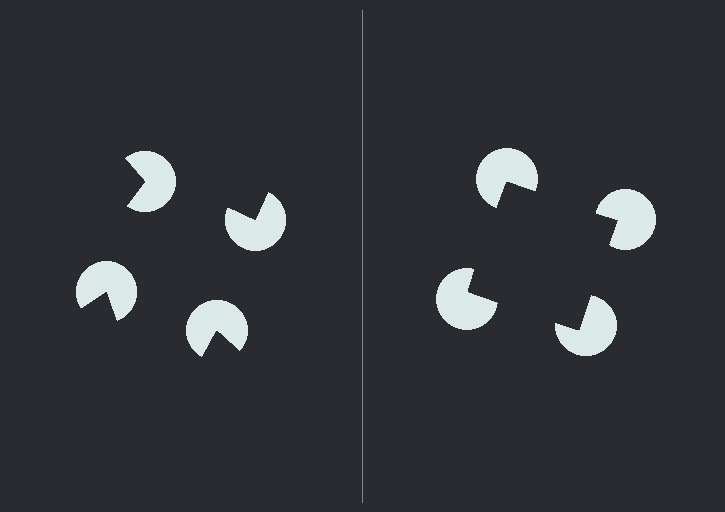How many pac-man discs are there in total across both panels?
8 — 4 on each side.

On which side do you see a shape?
An illusory square appears on the right side. On the left side the wedge cuts are rotated, so no coherent shape forms.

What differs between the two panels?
The pac-man discs are positioned identically on both sides; only the wedge orientations differ. On the right they align to a square; on the left they are misaligned.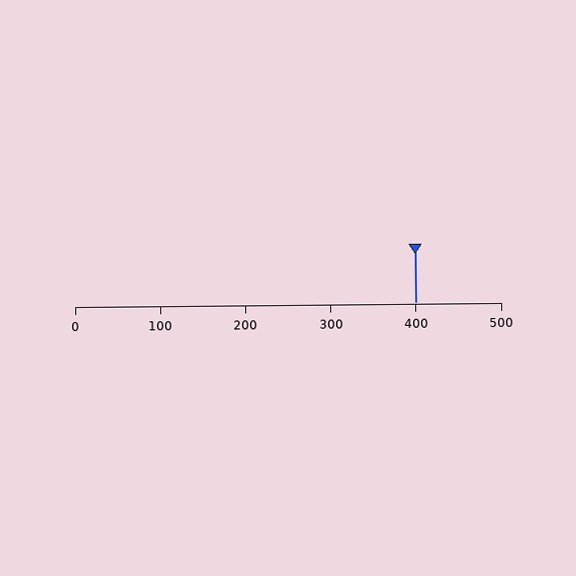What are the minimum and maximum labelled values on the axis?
The axis runs from 0 to 500.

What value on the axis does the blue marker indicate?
The marker indicates approximately 400.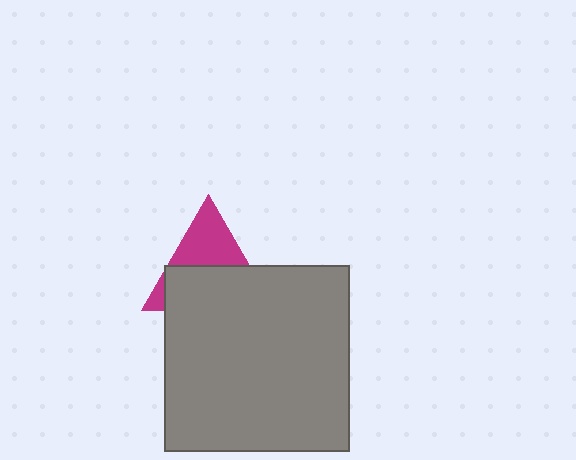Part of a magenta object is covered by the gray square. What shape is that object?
It is a triangle.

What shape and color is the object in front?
The object in front is a gray square.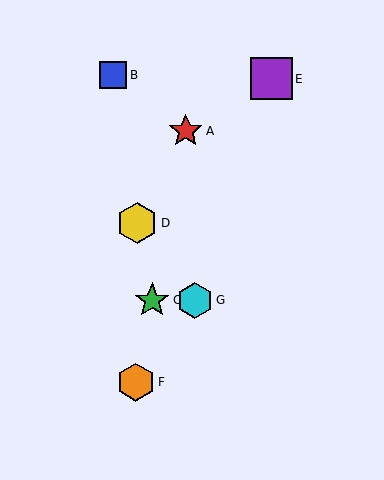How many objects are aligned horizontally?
2 objects (C, G) are aligned horizontally.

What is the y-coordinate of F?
Object F is at y≈382.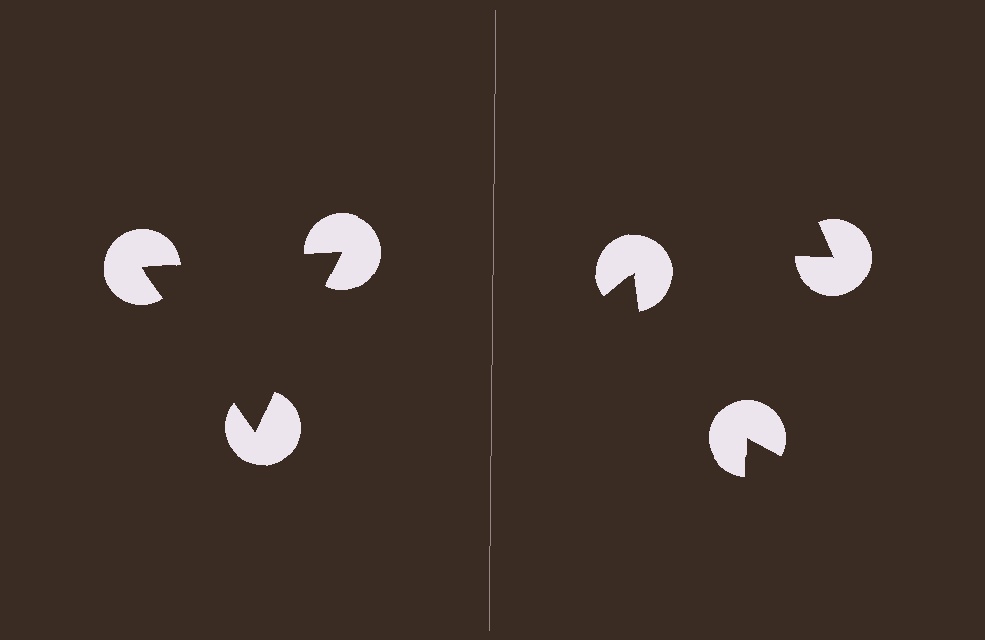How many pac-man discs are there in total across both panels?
6 — 3 on each side.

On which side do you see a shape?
An illusory triangle appears on the left side. On the right side the wedge cuts are rotated, so no coherent shape forms.